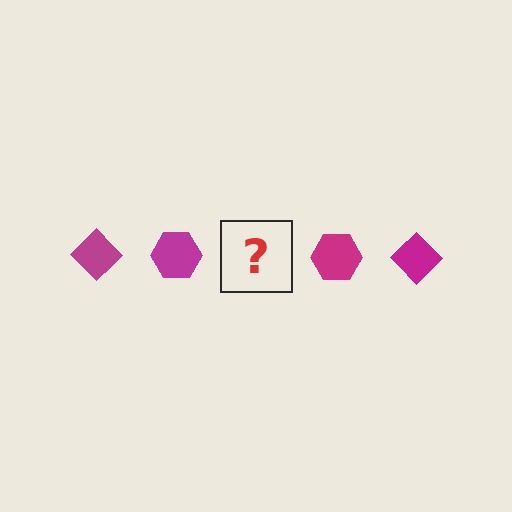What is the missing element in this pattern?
The missing element is a magenta diamond.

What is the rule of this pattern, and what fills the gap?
The rule is that the pattern cycles through diamond, hexagon shapes in magenta. The gap should be filled with a magenta diamond.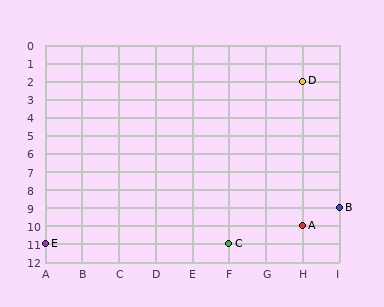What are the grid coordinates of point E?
Point E is at grid coordinates (A, 11).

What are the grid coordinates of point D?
Point D is at grid coordinates (H, 2).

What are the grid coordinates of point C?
Point C is at grid coordinates (F, 11).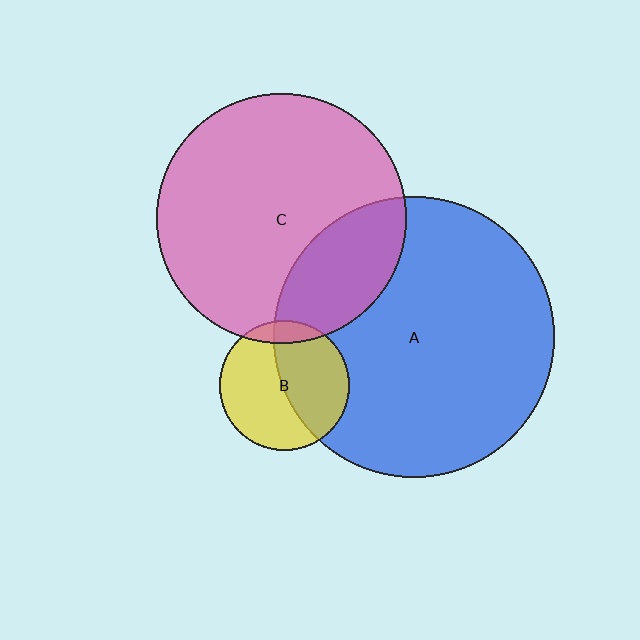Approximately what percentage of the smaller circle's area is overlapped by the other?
Approximately 25%.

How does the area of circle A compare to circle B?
Approximately 4.6 times.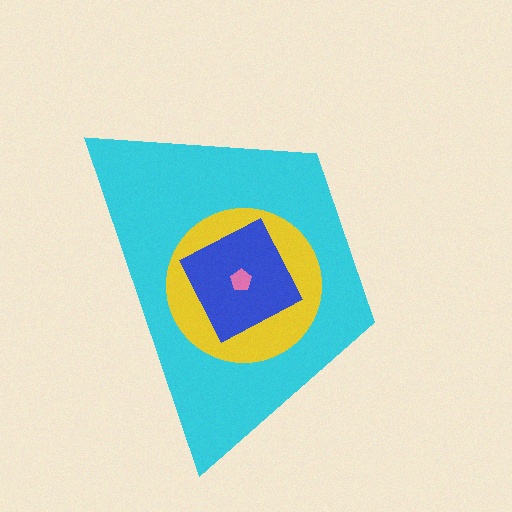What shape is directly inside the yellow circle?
The blue square.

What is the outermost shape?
The cyan trapezoid.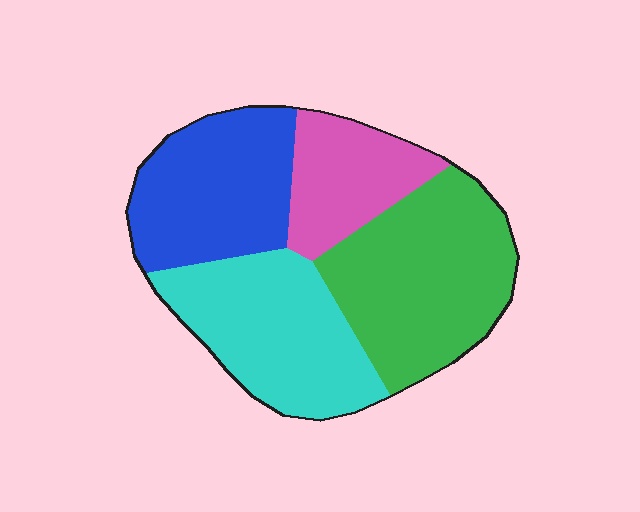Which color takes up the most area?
Green, at roughly 30%.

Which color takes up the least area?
Pink, at roughly 15%.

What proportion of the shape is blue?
Blue takes up about one quarter (1/4) of the shape.